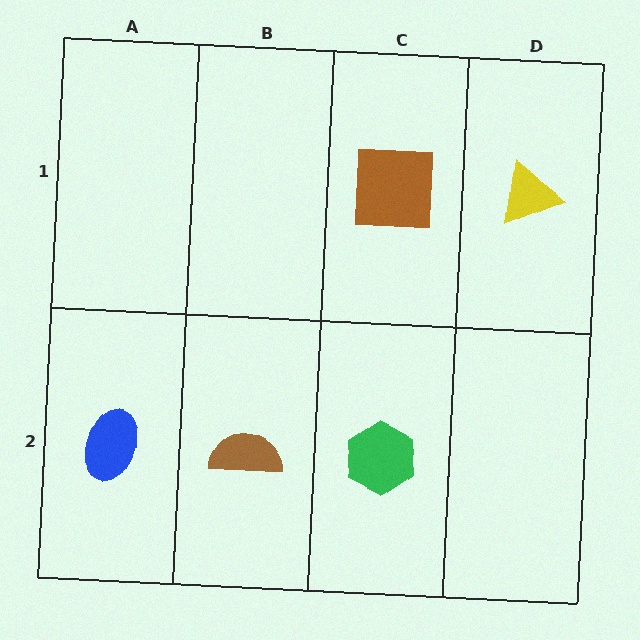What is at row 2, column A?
A blue ellipse.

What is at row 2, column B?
A brown semicircle.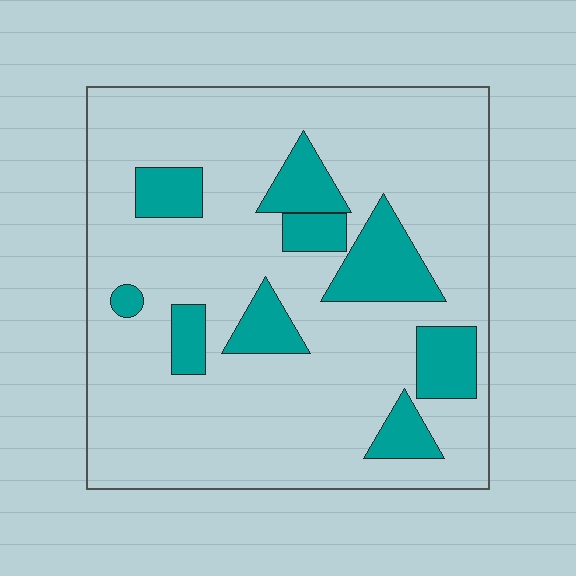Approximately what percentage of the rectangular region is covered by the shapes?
Approximately 20%.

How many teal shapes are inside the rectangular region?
9.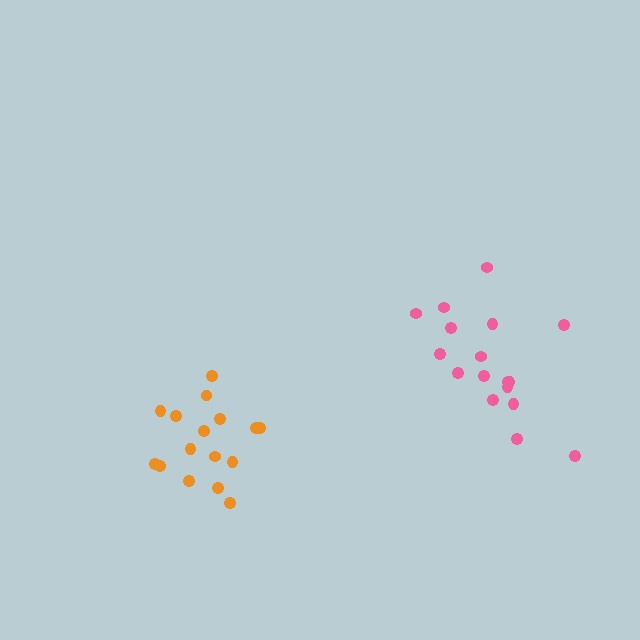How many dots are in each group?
Group 1: 16 dots, Group 2: 17 dots (33 total).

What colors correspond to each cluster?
The clusters are colored: orange, pink.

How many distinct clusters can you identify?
There are 2 distinct clusters.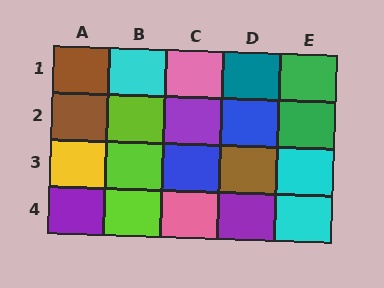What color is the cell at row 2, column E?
Green.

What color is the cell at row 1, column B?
Cyan.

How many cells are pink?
2 cells are pink.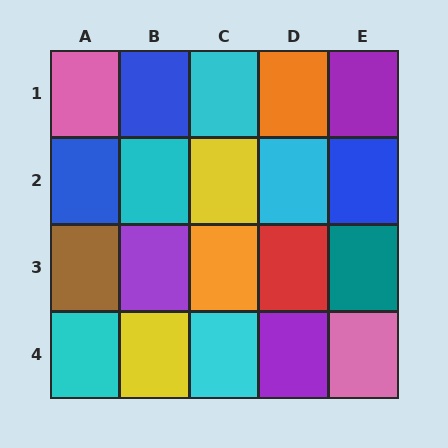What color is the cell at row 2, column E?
Blue.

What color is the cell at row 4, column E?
Pink.